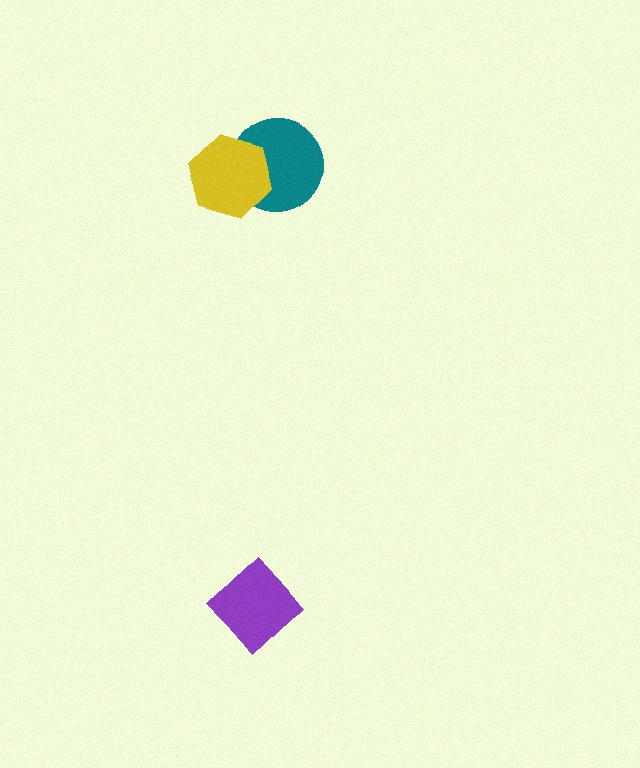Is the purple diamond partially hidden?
No, no other shape covers it.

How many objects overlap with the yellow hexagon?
1 object overlaps with the yellow hexagon.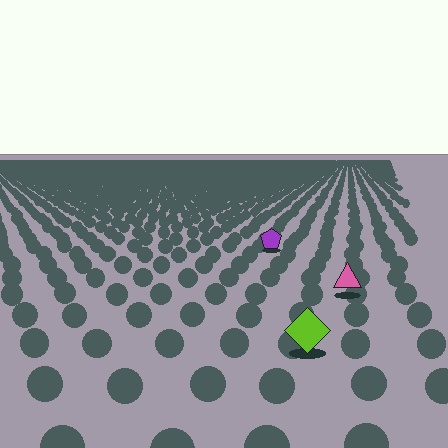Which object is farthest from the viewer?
The purple pentagon is farthest from the viewer. It appears smaller and the ground texture around it is denser.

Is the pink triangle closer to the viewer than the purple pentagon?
Yes. The pink triangle is closer — you can tell from the texture gradient: the ground texture is coarser near it.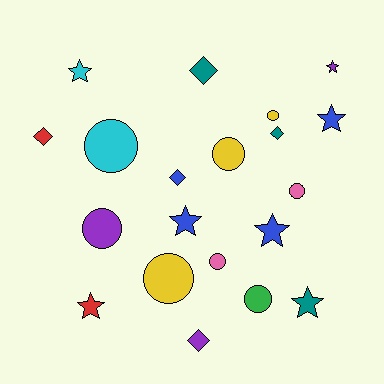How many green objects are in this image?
There is 1 green object.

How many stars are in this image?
There are 7 stars.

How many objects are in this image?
There are 20 objects.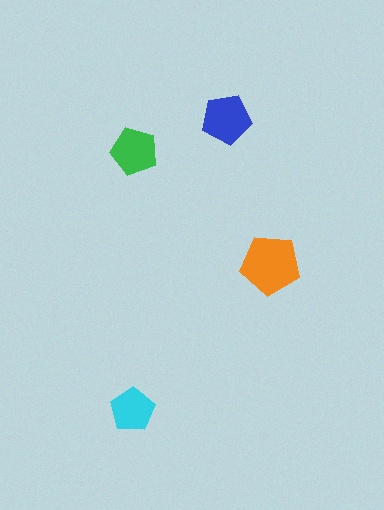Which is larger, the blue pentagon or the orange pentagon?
The orange one.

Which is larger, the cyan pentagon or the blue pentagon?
The blue one.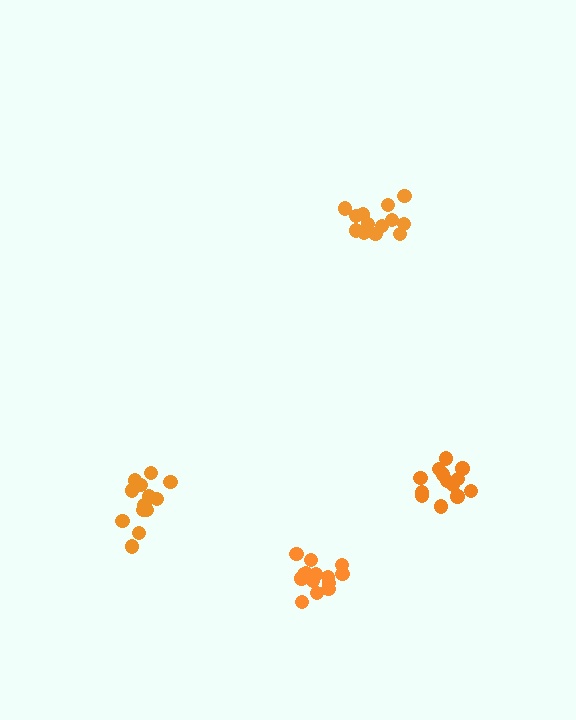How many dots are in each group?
Group 1: 15 dots, Group 2: 14 dots, Group 3: 13 dots, Group 4: 13 dots (55 total).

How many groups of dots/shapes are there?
There are 4 groups.